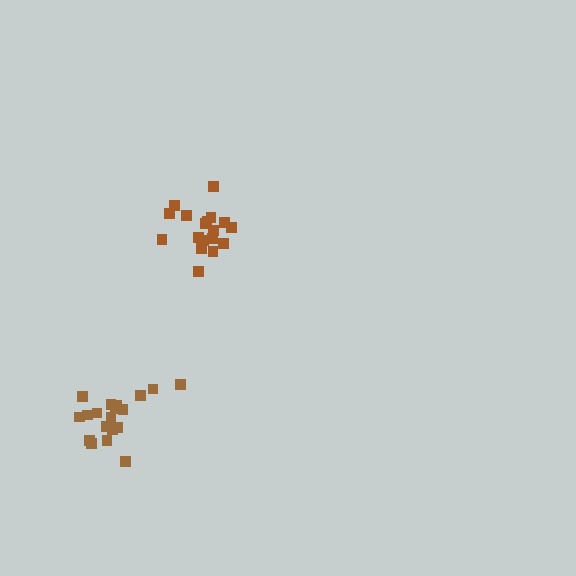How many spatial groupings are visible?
There are 2 spatial groupings.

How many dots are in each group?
Group 1: 18 dots, Group 2: 19 dots (37 total).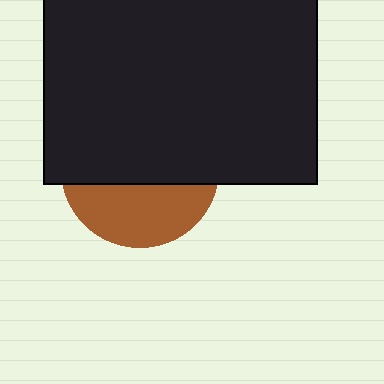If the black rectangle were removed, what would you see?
You would see the complete brown circle.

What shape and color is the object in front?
The object in front is a black rectangle.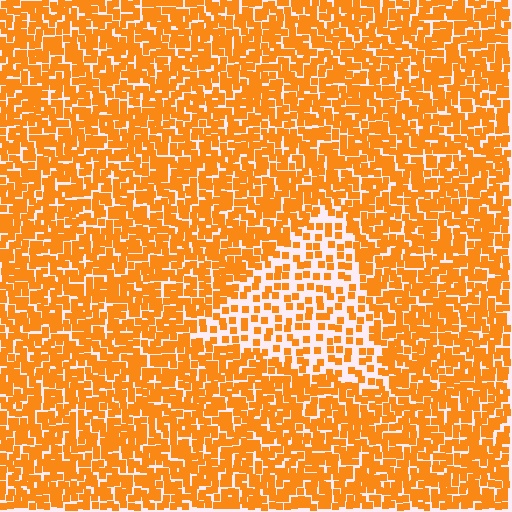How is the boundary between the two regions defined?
The boundary is defined by a change in element density (approximately 2.2x ratio). All elements are the same color, size, and shape.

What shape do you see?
I see a triangle.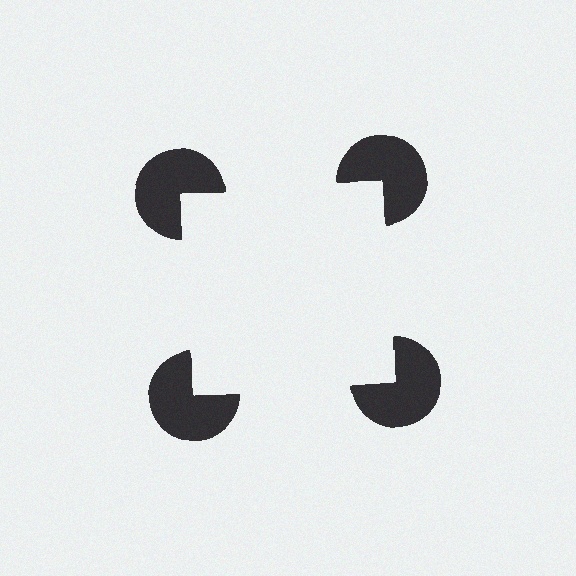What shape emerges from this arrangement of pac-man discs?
An illusory square — its edges are inferred from the aligned wedge cuts in the pac-man discs, not physically drawn.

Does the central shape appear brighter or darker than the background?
It typically appears slightly brighter than the background, even though no actual brightness change is drawn.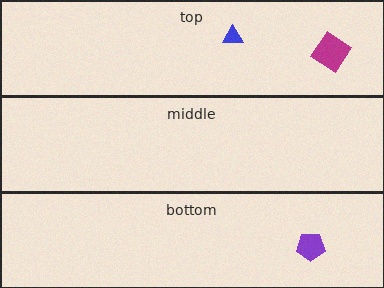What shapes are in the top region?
The magenta diamond, the blue triangle.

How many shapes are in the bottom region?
1.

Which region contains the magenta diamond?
The top region.